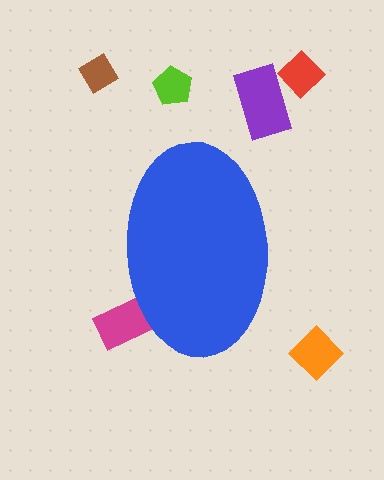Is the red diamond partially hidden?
No, the red diamond is fully visible.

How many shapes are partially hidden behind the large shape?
1 shape is partially hidden.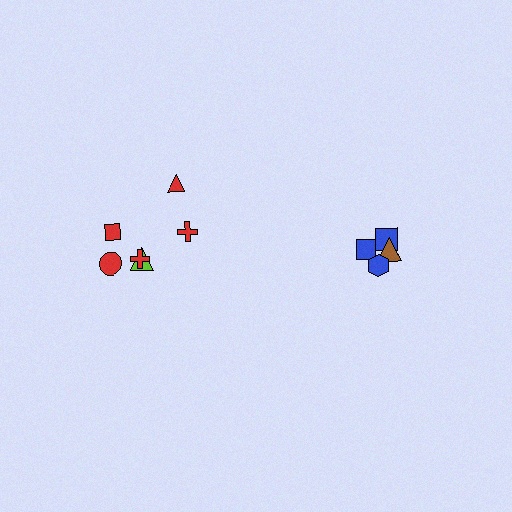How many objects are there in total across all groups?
There are 10 objects.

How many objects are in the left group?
There are 6 objects.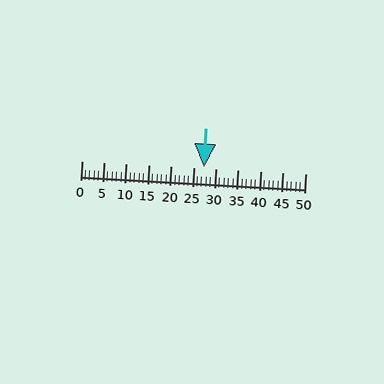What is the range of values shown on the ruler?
The ruler shows values from 0 to 50.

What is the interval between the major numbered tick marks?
The major tick marks are spaced 5 units apart.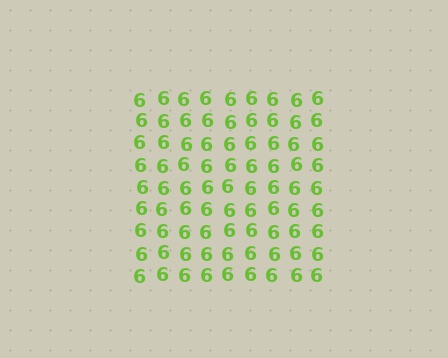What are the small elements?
The small elements are digit 6's.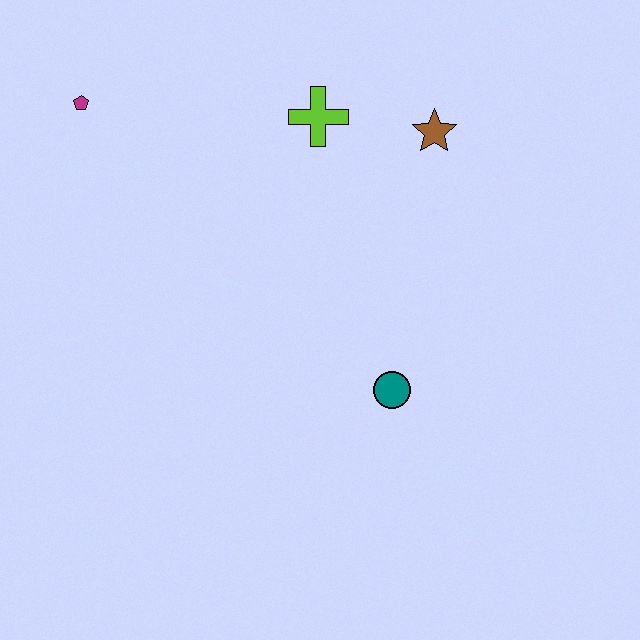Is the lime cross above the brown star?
Yes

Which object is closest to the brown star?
The lime cross is closest to the brown star.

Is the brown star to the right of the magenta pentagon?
Yes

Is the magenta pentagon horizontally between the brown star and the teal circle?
No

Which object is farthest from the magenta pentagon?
The teal circle is farthest from the magenta pentagon.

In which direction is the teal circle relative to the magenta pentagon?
The teal circle is to the right of the magenta pentagon.